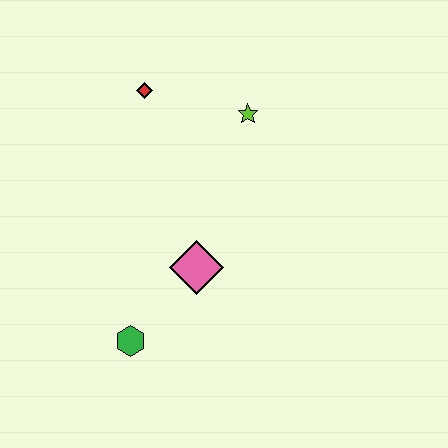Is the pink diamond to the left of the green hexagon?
No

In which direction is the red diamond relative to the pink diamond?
The red diamond is above the pink diamond.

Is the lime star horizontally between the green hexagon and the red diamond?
No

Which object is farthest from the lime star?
The green hexagon is farthest from the lime star.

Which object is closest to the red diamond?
The lime star is closest to the red diamond.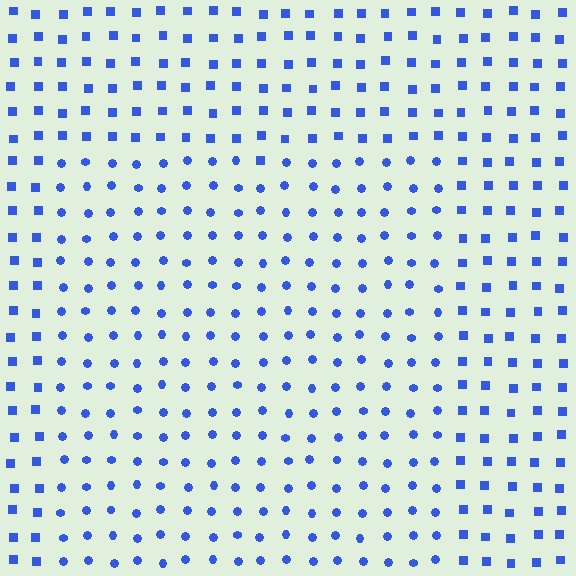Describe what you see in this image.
The image is filled with small blue elements arranged in a uniform grid. A rectangle-shaped region contains circles, while the surrounding area contains squares. The boundary is defined purely by the change in element shape.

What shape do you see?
I see a rectangle.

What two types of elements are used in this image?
The image uses circles inside the rectangle region and squares outside it.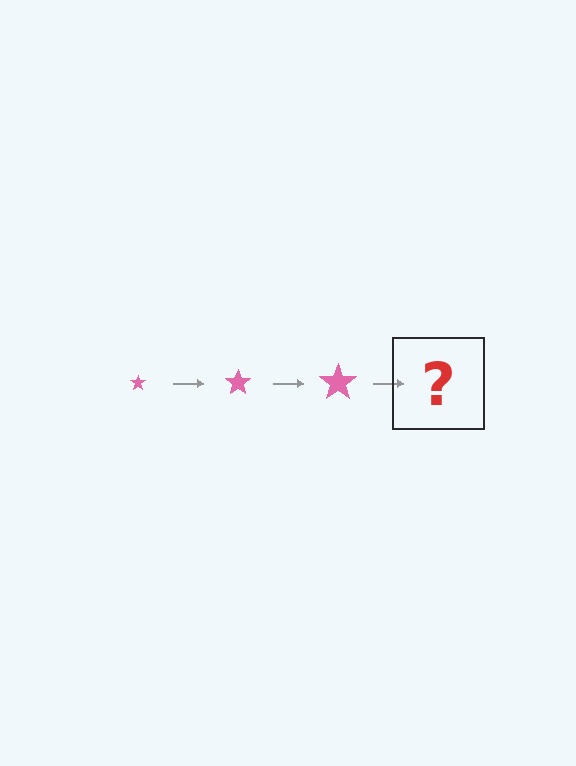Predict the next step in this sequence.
The next step is a pink star, larger than the previous one.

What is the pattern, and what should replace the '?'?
The pattern is that the star gets progressively larger each step. The '?' should be a pink star, larger than the previous one.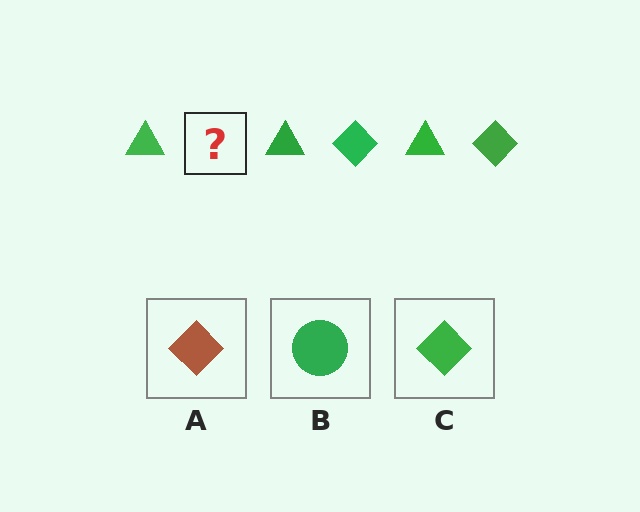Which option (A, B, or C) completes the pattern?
C.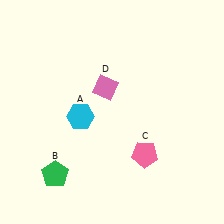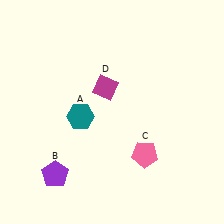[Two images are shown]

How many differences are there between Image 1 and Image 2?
There are 3 differences between the two images.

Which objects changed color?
A changed from cyan to teal. B changed from green to purple. D changed from pink to magenta.